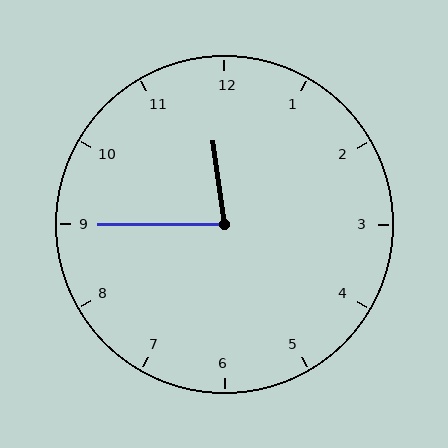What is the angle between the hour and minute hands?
Approximately 82 degrees.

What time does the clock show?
11:45.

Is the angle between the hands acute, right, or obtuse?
It is acute.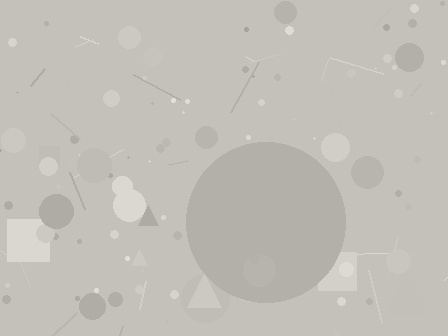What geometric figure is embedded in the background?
A circle is embedded in the background.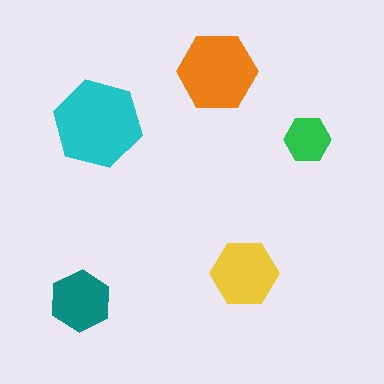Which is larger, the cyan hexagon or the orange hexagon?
The cyan one.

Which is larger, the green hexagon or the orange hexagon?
The orange one.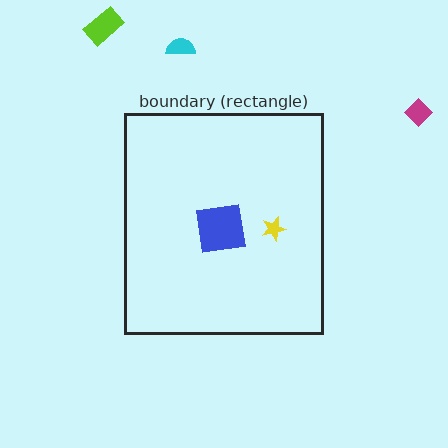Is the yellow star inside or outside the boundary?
Inside.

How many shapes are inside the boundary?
2 inside, 3 outside.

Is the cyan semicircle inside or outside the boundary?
Outside.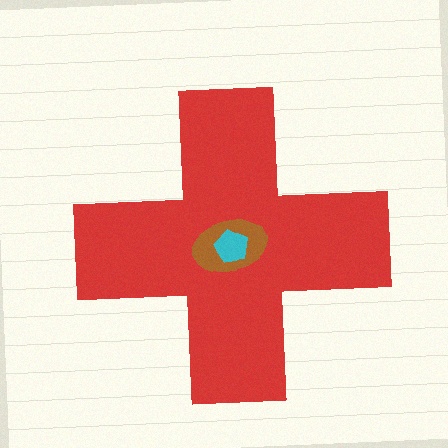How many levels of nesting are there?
3.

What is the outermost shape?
The red cross.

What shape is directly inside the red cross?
The brown ellipse.